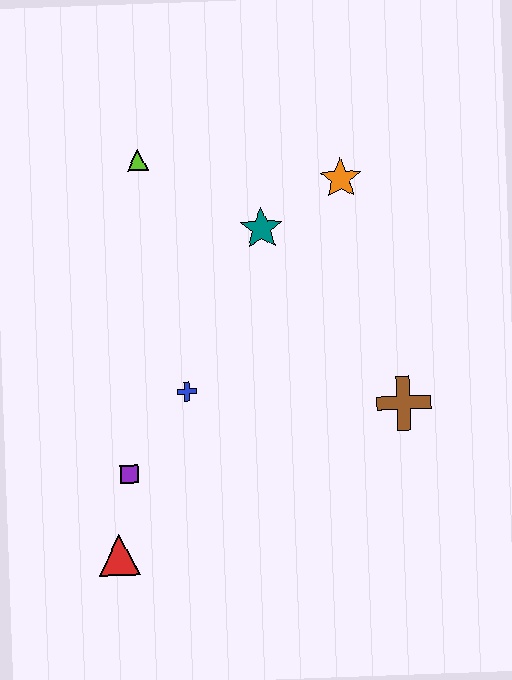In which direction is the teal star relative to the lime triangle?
The teal star is to the right of the lime triangle.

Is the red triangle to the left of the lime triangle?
Yes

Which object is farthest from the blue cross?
The orange star is farthest from the blue cross.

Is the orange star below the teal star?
No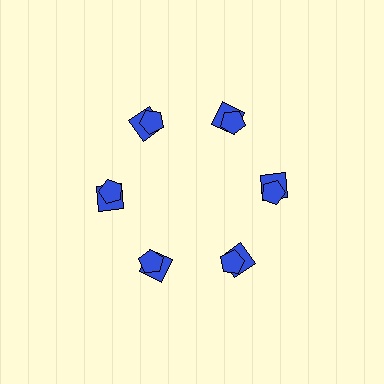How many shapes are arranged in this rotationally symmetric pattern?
There are 12 shapes, arranged in 6 groups of 2.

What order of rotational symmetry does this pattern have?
This pattern has 6-fold rotational symmetry.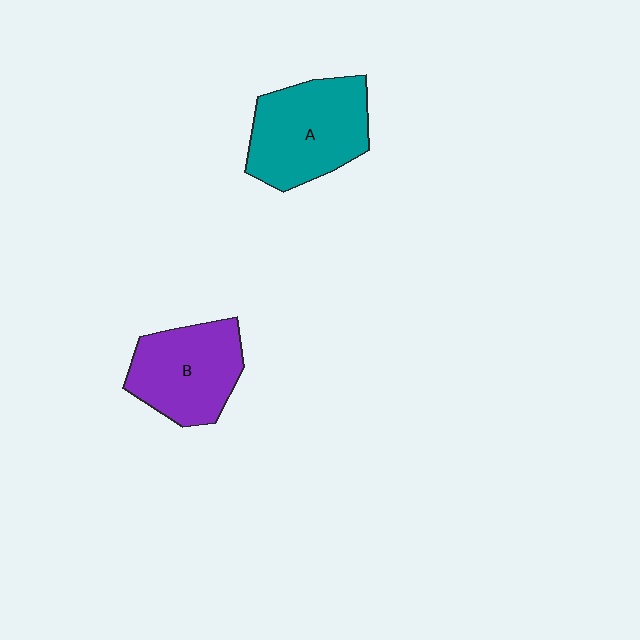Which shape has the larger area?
Shape A (teal).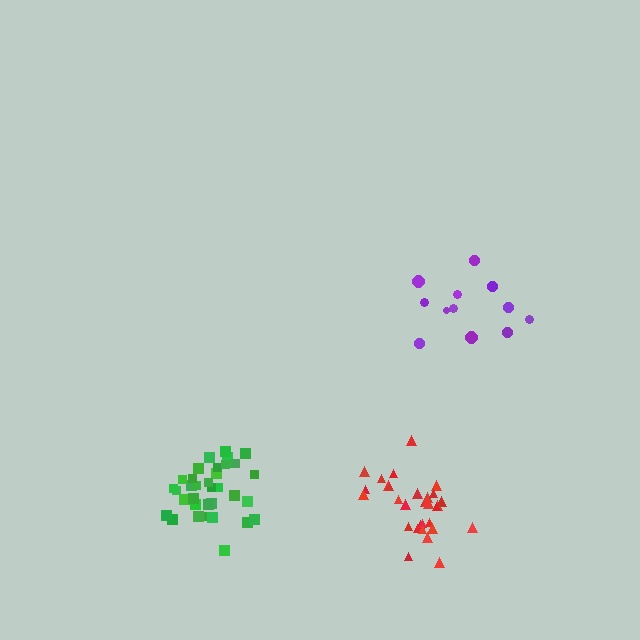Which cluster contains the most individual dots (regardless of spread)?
Green (35).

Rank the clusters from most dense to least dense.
green, red, purple.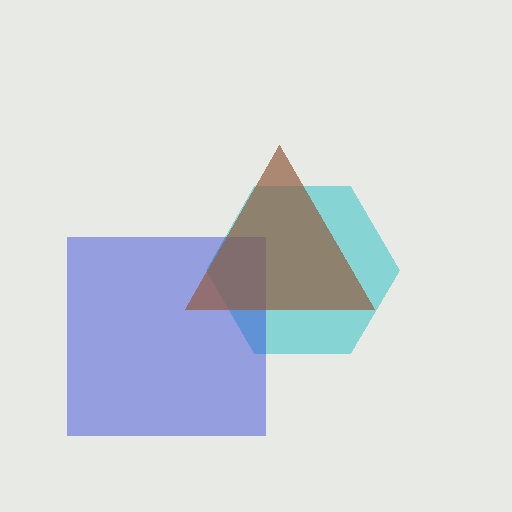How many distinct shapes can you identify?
There are 3 distinct shapes: a cyan hexagon, a blue square, a brown triangle.